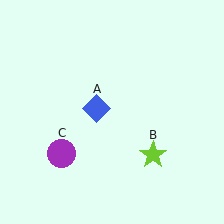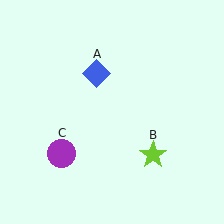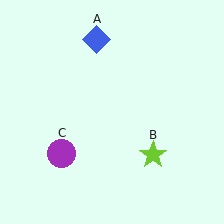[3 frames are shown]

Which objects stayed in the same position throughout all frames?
Lime star (object B) and purple circle (object C) remained stationary.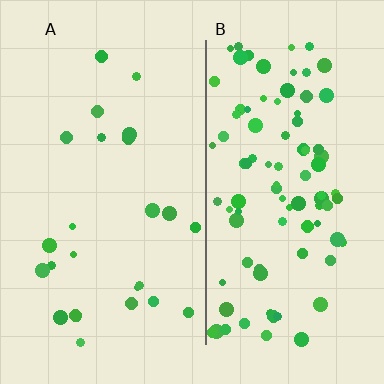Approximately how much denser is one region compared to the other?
Approximately 3.7× — region B over region A.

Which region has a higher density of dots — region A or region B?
B (the right).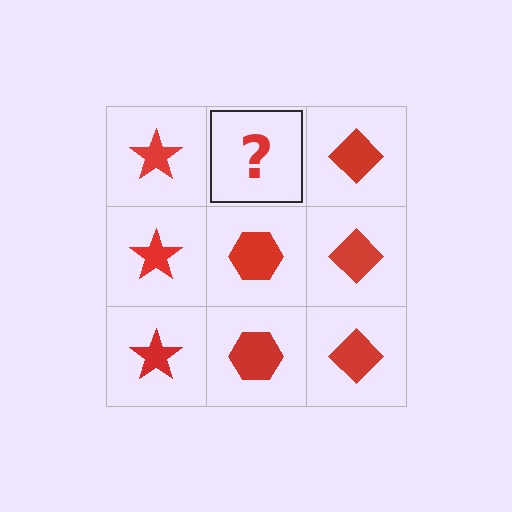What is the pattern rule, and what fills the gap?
The rule is that each column has a consistent shape. The gap should be filled with a red hexagon.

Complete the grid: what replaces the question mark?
The question mark should be replaced with a red hexagon.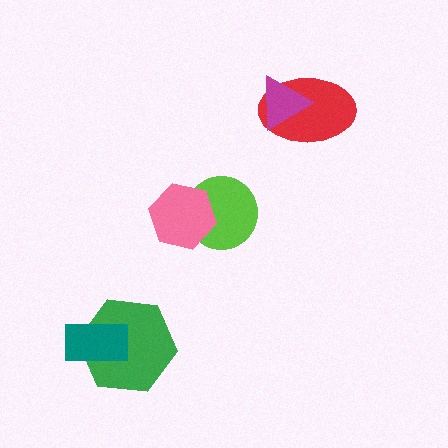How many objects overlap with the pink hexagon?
1 object overlaps with the pink hexagon.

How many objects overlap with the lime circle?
1 object overlaps with the lime circle.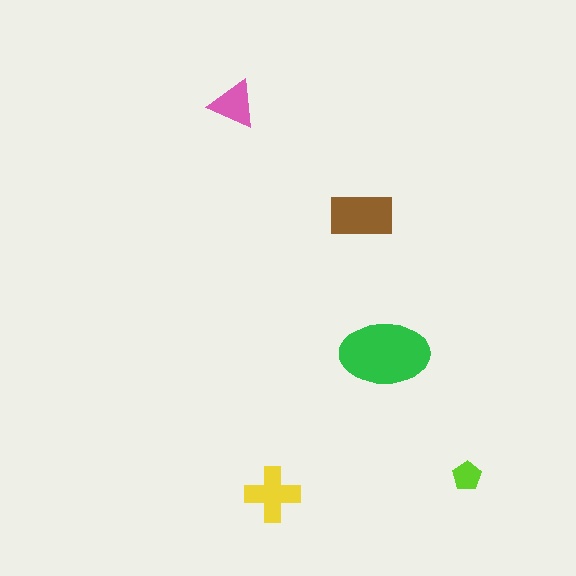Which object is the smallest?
The lime pentagon.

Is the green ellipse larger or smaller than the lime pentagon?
Larger.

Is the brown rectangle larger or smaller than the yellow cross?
Larger.